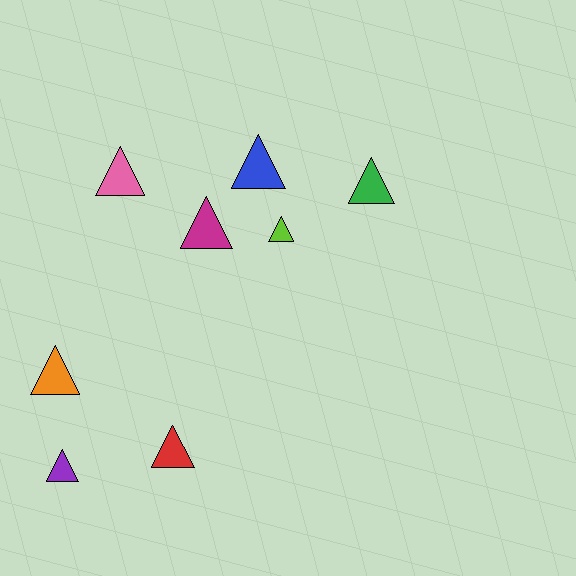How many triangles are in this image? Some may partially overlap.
There are 8 triangles.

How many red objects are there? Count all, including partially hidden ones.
There is 1 red object.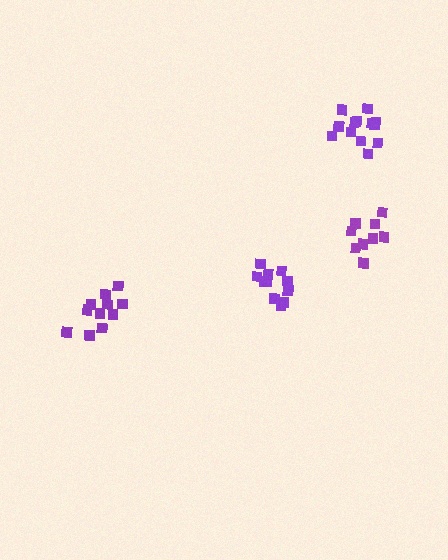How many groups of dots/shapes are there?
There are 4 groups.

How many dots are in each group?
Group 1: 9 dots, Group 2: 11 dots, Group 3: 14 dots, Group 4: 11 dots (45 total).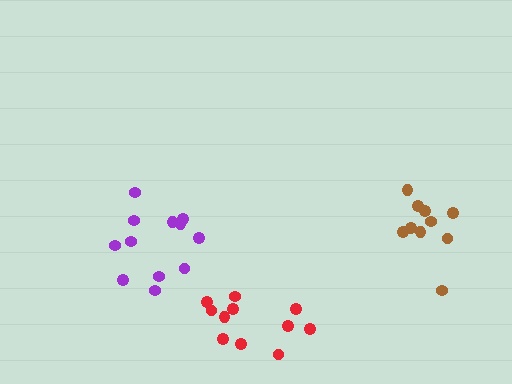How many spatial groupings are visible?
There are 3 spatial groupings.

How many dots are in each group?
Group 1: 12 dots, Group 2: 10 dots, Group 3: 11 dots (33 total).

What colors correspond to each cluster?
The clusters are colored: purple, brown, red.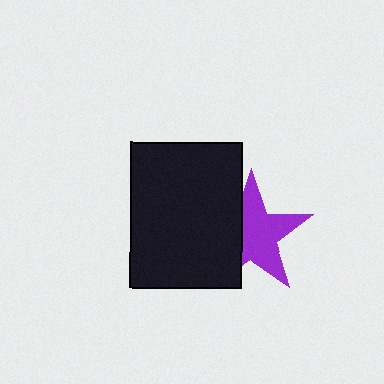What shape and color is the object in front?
The object in front is a black rectangle.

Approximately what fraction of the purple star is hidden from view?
Roughly 37% of the purple star is hidden behind the black rectangle.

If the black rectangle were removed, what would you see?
You would see the complete purple star.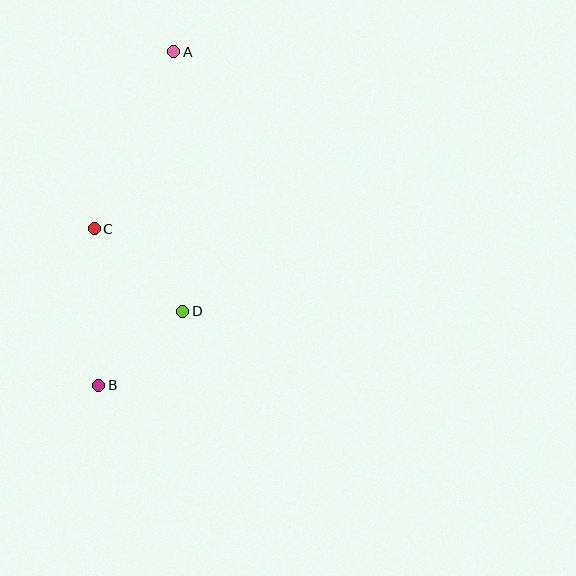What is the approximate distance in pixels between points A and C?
The distance between A and C is approximately 194 pixels.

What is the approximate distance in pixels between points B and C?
The distance between B and C is approximately 157 pixels.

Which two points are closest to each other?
Points B and D are closest to each other.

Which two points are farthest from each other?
Points A and B are farthest from each other.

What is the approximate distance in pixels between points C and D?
The distance between C and D is approximately 121 pixels.